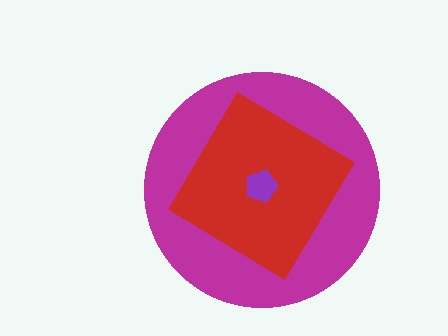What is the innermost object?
The purple pentagon.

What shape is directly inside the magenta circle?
The red diamond.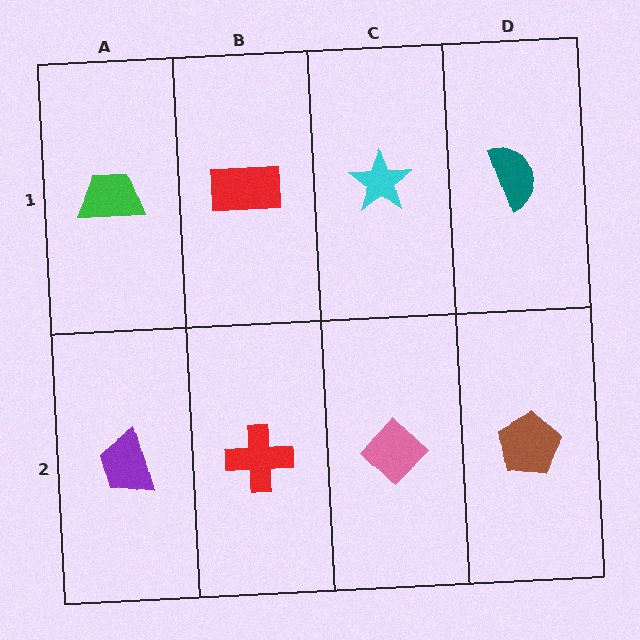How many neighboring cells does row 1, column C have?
3.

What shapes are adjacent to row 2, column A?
A green trapezoid (row 1, column A), a red cross (row 2, column B).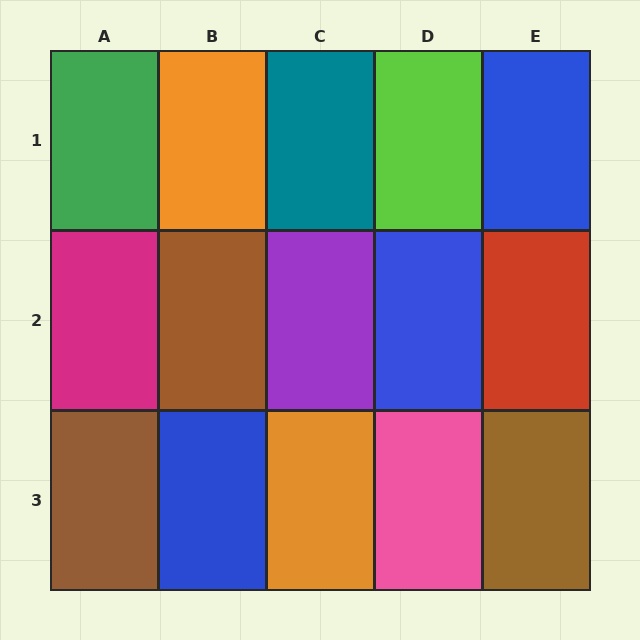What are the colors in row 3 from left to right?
Brown, blue, orange, pink, brown.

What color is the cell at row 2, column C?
Purple.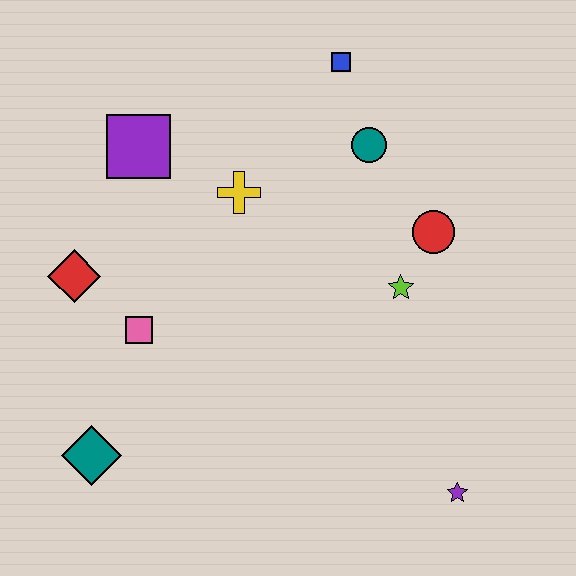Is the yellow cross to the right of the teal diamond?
Yes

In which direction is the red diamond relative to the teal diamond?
The red diamond is above the teal diamond.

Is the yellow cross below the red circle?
No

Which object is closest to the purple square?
The yellow cross is closest to the purple square.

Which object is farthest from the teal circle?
The teal diamond is farthest from the teal circle.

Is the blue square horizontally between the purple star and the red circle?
No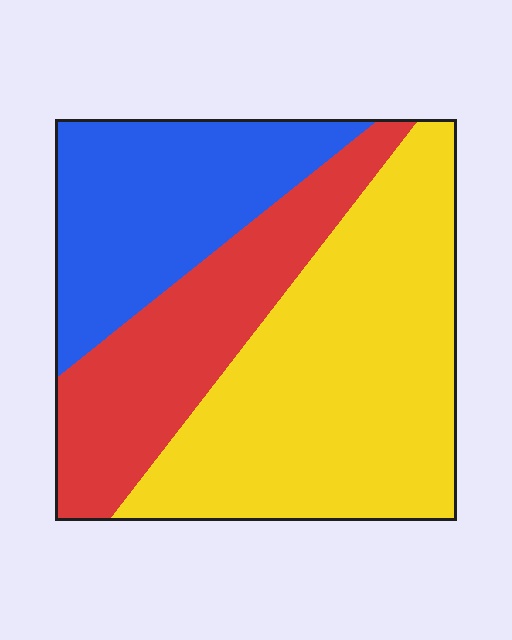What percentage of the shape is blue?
Blue takes up between a sixth and a third of the shape.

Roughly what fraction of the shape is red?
Red covers 26% of the shape.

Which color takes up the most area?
Yellow, at roughly 50%.